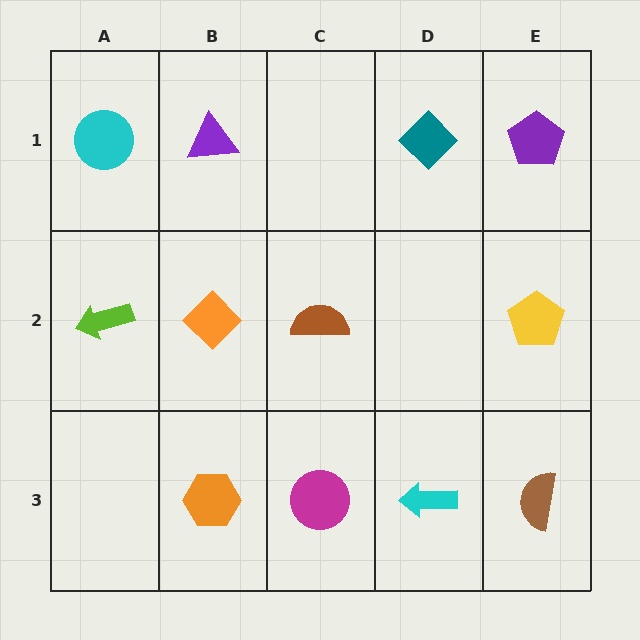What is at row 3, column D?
A cyan arrow.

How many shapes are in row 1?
4 shapes.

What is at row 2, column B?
An orange diamond.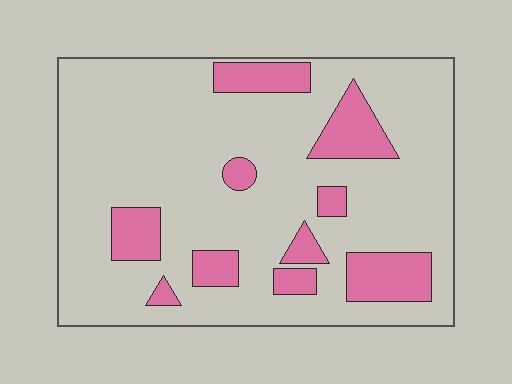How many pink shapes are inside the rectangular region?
10.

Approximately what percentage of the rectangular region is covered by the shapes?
Approximately 20%.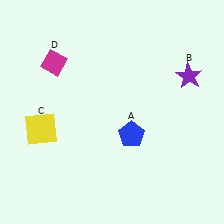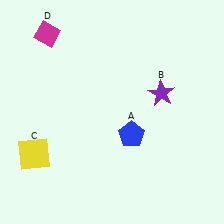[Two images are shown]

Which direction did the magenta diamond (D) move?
The magenta diamond (D) moved up.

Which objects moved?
The objects that moved are: the purple star (B), the yellow square (C), the magenta diamond (D).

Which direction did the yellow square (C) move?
The yellow square (C) moved down.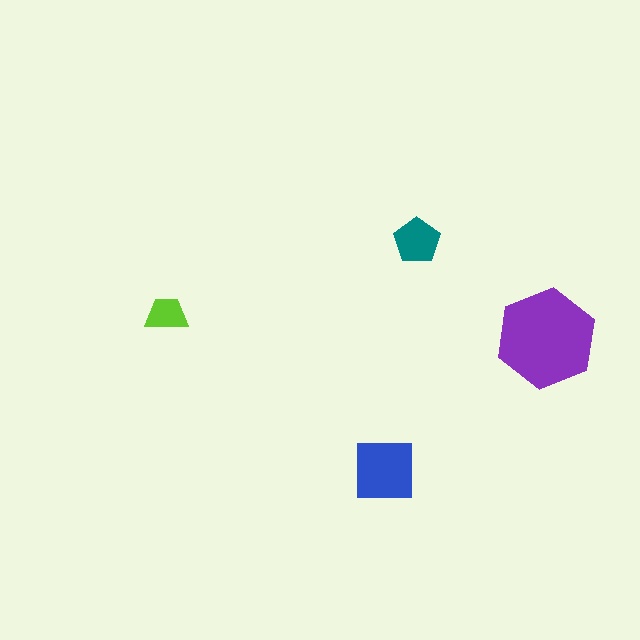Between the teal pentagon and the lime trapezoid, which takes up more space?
The teal pentagon.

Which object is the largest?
The purple hexagon.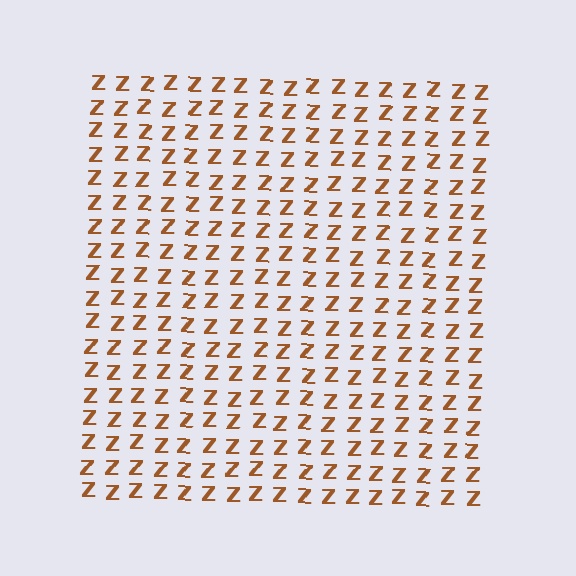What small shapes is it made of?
It is made of small letter Z's.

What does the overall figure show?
The overall figure shows a square.